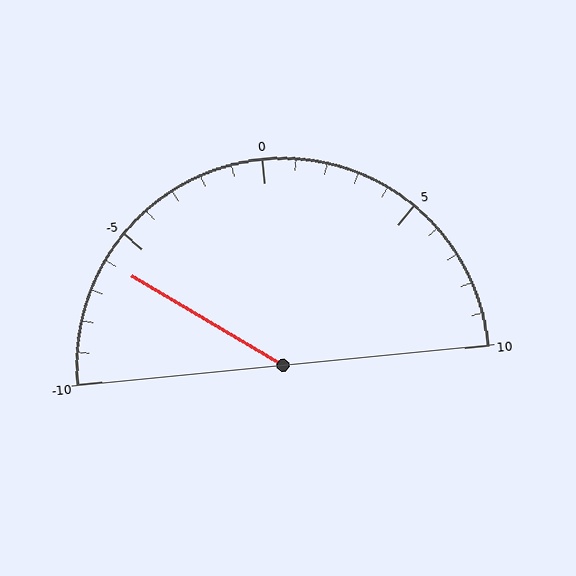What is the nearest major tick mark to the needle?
The nearest major tick mark is -5.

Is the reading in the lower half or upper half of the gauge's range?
The reading is in the lower half of the range (-10 to 10).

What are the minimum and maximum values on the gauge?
The gauge ranges from -10 to 10.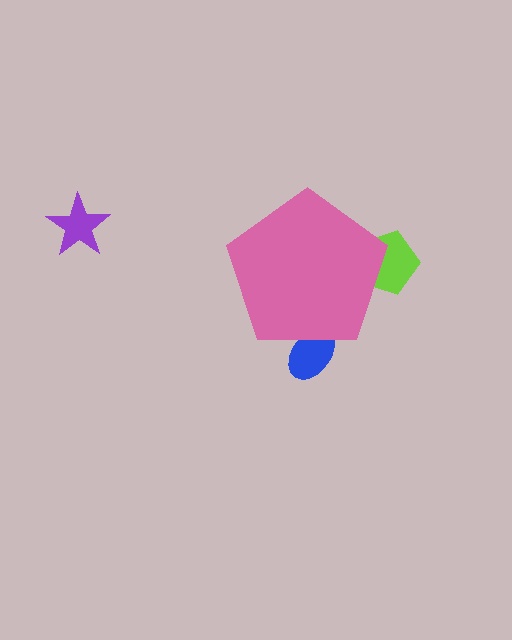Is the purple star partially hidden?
No, the purple star is fully visible.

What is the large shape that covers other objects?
A pink pentagon.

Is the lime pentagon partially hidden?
Yes, the lime pentagon is partially hidden behind the pink pentagon.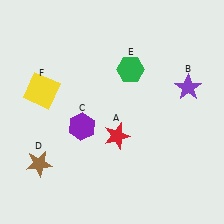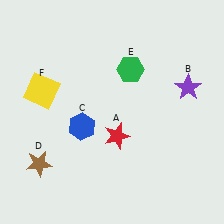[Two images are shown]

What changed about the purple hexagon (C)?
In Image 1, C is purple. In Image 2, it changed to blue.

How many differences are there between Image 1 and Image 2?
There is 1 difference between the two images.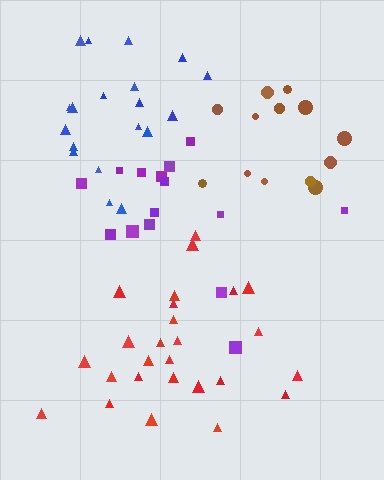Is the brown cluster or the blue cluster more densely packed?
Brown.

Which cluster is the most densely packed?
Brown.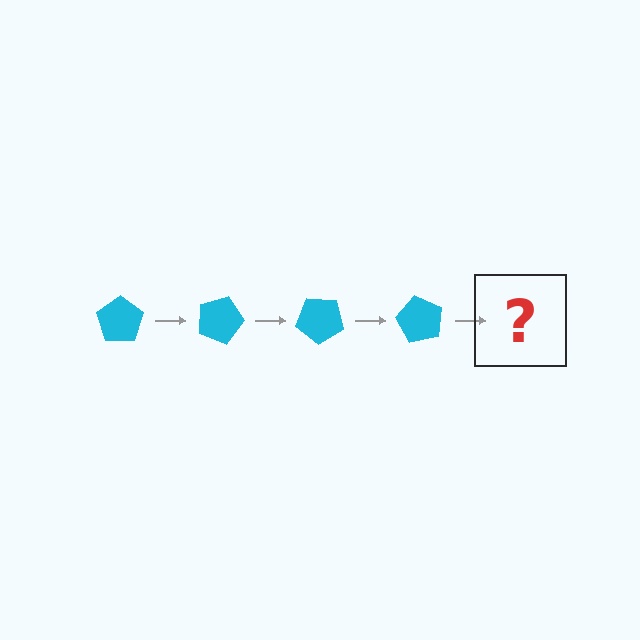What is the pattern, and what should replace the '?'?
The pattern is that the pentagon rotates 20 degrees each step. The '?' should be a cyan pentagon rotated 80 degrees.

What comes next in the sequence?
The next element should be a cyan pentagon rotated 80 degrees.